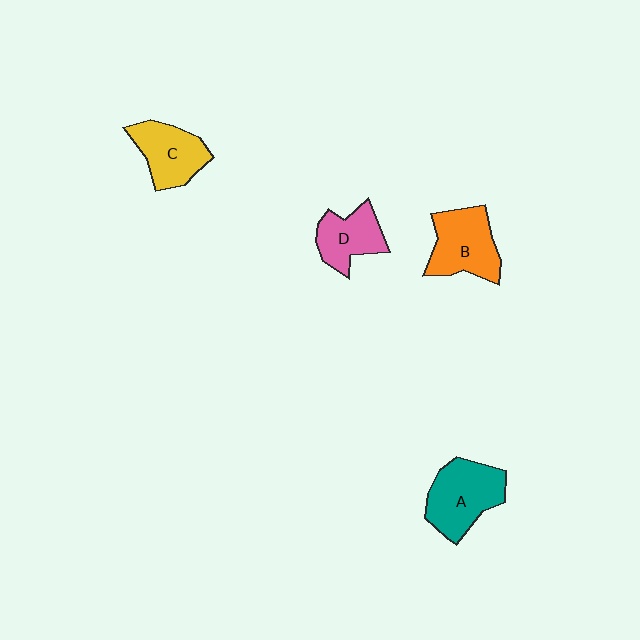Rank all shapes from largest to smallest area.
From largest to smallest: A (teal), B (orange), C (yellow), D (pink).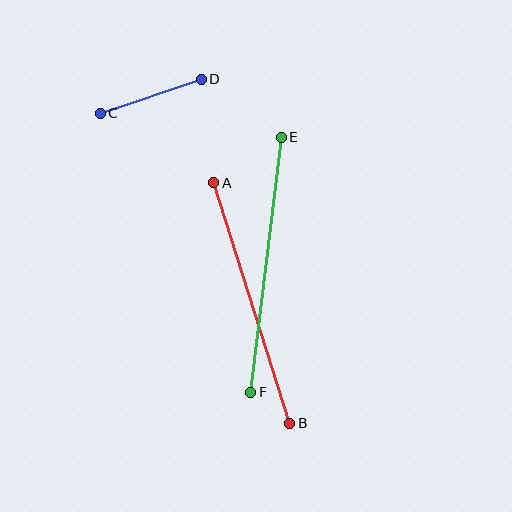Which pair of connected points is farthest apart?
Points E and F are farthest apart.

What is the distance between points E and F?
The distance is approximately 257 pixels.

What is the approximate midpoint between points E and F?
The midpoint is at approximately (266, 265) pixels.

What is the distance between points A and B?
The distance is approximately 252 pixels.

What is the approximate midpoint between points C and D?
The midpoint is at approximately (151, 96) pixels.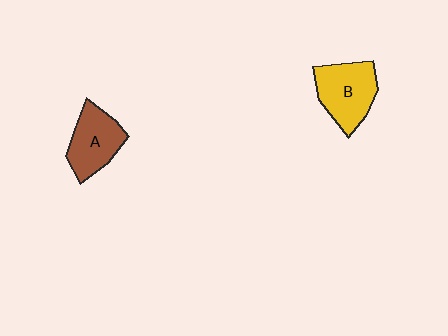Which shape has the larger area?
Shape B (yellow).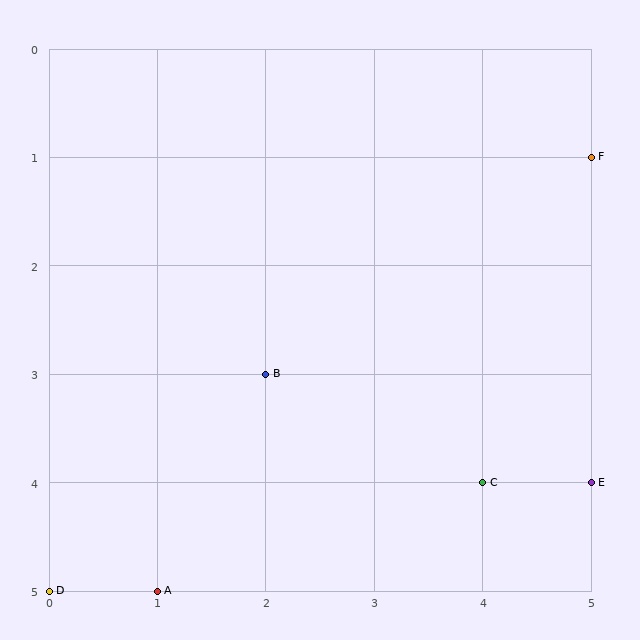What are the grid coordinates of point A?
Point A is at grid coordinates (1, 5).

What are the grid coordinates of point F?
Point F is at grid coordinates (5, 1).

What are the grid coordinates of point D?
Point D is at grid coordinates (0, 5).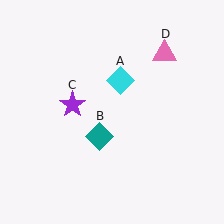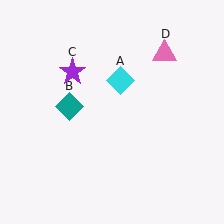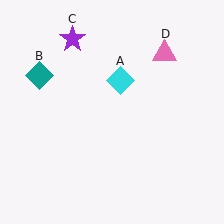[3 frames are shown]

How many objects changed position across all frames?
2 objects changed position: teal diamond (object B), purple star (object C).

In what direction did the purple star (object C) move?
The purple star (object C) moved up.